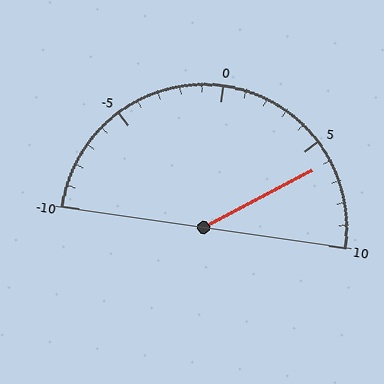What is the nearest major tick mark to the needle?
The nearest major tick mark is 5.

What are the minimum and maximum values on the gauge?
The gauge ranges from -10 to 10.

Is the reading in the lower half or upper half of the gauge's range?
The reading is in the upper half of the range (-10 to 10).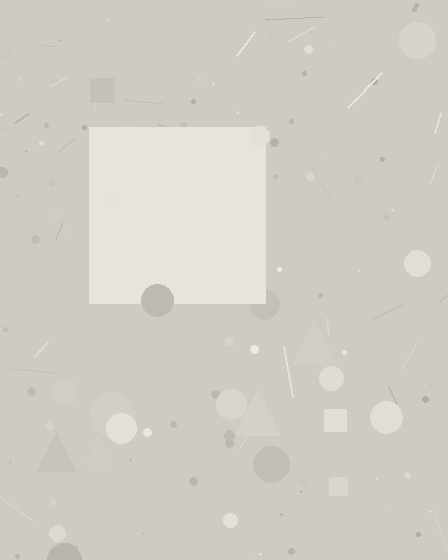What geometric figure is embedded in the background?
A square is embedded in the background.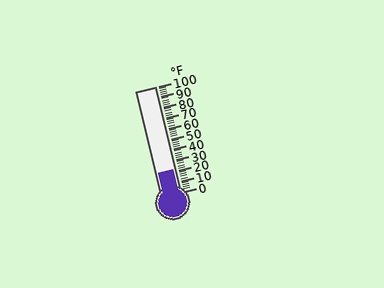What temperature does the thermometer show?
The thermometer shows approximately 22°F.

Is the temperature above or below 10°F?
The temperature is above 10°F.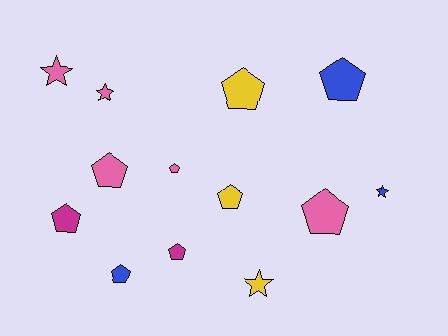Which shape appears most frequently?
Pentagon, with 9 objects.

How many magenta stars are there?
There are no magenta stars.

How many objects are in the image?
There are 13 objects.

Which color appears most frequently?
Pink, with 5 objects.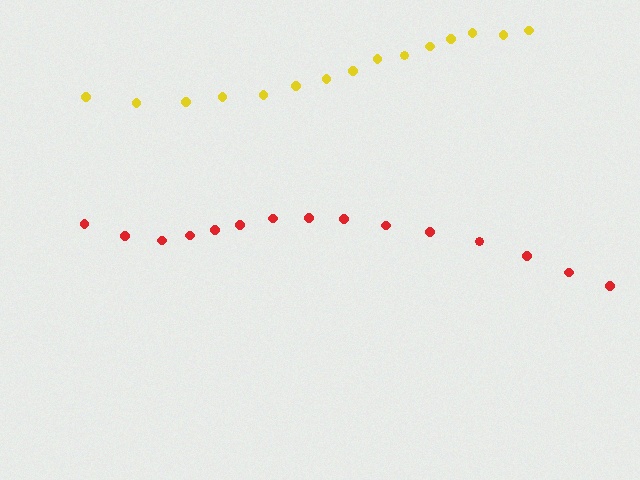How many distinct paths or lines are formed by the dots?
There are 2 distinct paths.